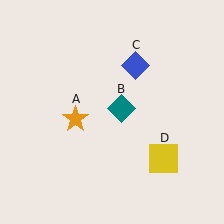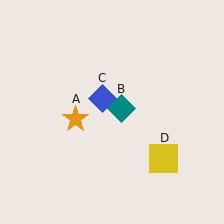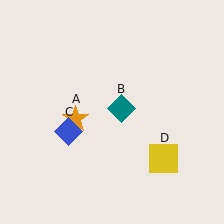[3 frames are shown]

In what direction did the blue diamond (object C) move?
The blue diamond (object C) moved down and to the left.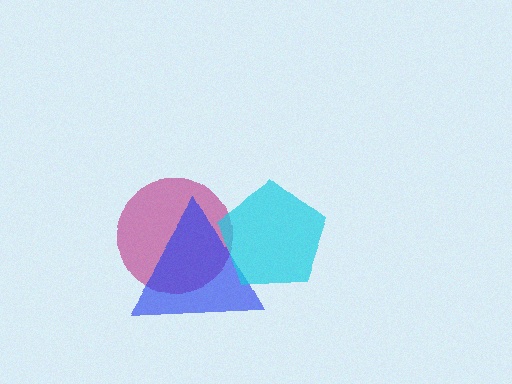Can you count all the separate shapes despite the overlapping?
Yes, there are 3 separate shapes.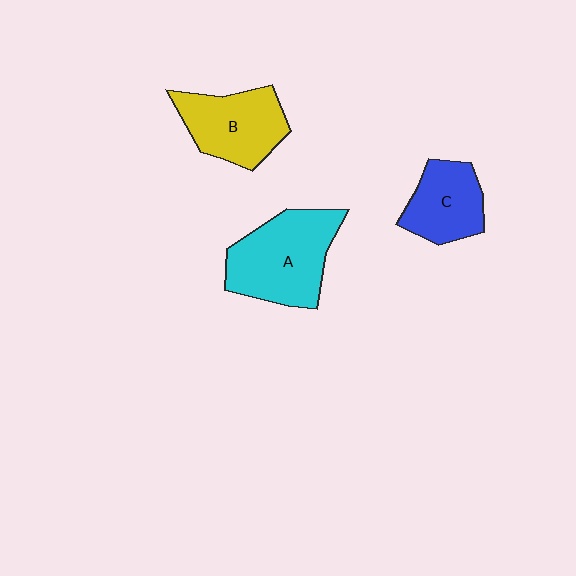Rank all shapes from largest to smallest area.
From largest to smallest: A (cyan), B (yellow), C (blue).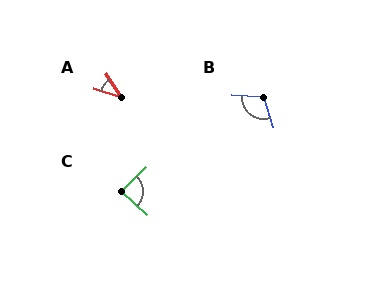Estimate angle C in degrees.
Approximately 87 degrees.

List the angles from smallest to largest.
A (40°), C (87°), B (112°).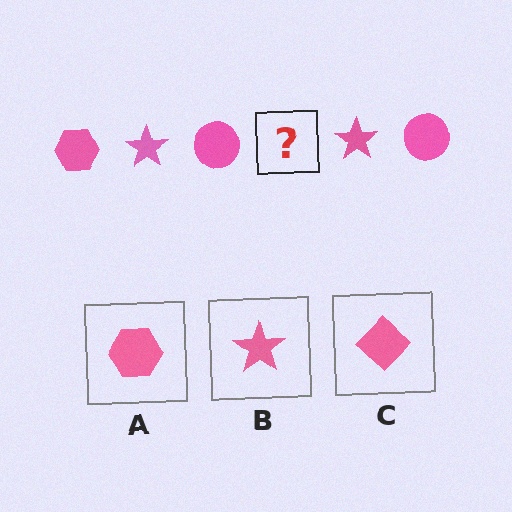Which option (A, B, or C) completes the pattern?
A.